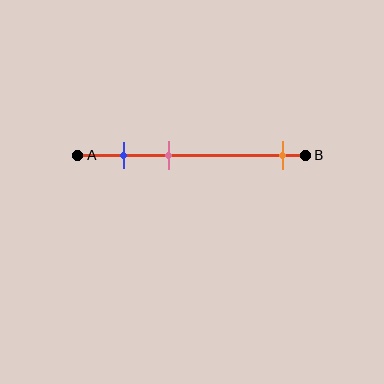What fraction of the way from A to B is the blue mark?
The blue mark is approximately 20% (0.2) of the way from A to B.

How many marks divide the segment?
There are 3 marks dividing the segment.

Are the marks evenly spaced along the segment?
No, the marks are not evenly spaced.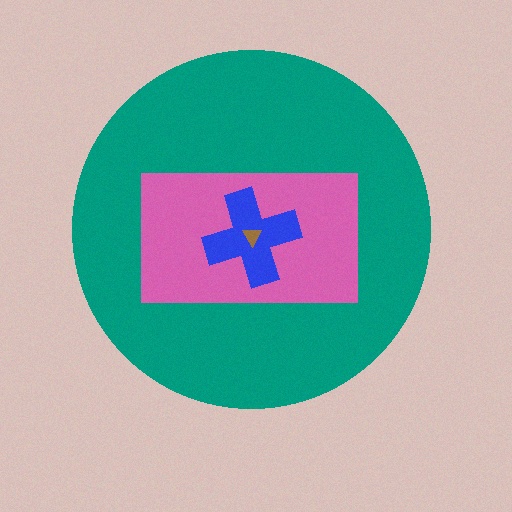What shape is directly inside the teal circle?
The pink rectangle.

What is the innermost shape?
The brown triangle.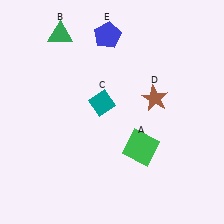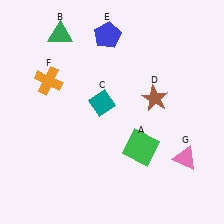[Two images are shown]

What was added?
An orange cross (F), a pink triangle (G) were added in Image 2.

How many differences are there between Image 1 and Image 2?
There are 2 differences between the two images.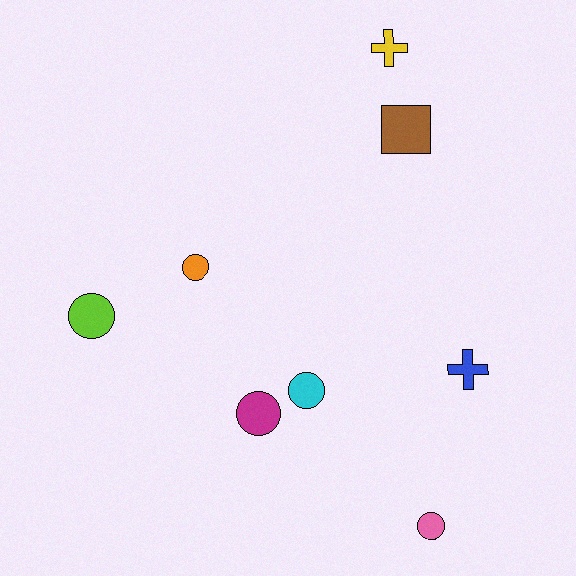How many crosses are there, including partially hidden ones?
There are 2 crosses.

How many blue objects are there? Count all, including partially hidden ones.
There is 1 blue object.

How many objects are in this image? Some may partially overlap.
There are 8 objects.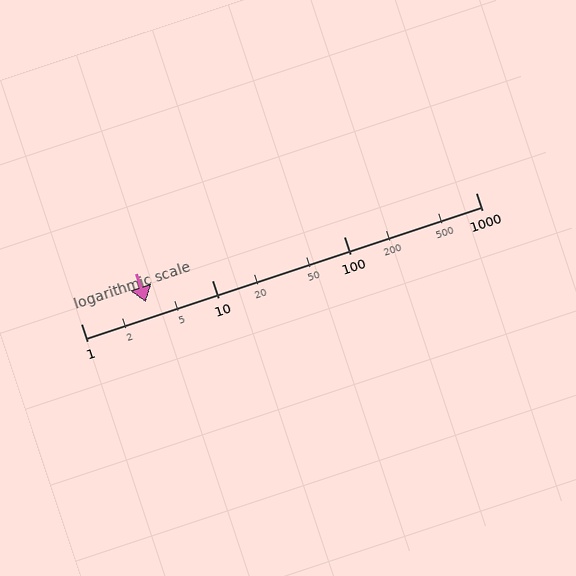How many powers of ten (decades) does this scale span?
The scale spans 3 decades, from 1 to 1000.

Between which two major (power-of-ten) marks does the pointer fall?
The pointer is between 1 and 10.